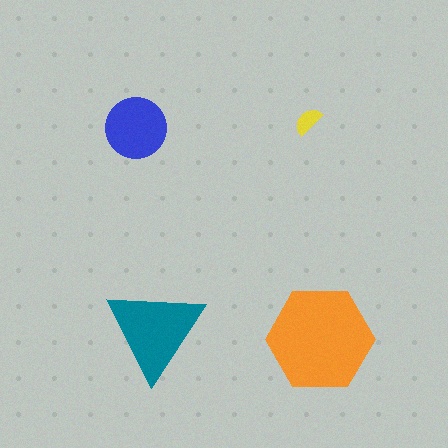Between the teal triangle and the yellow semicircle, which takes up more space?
The teal triangle.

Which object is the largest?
The orange hexagon.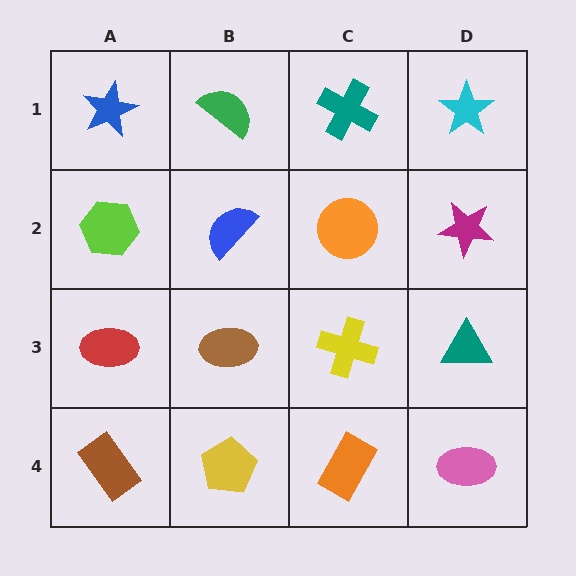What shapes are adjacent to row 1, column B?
A blue semicircle (row 2, column B), a blue star (row 1, column A), a teal cross (row 1, column C).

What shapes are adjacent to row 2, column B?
A green semicircle (row 1, column B), a brown ellipse (row 3, column B), a lime hexagon (row 2, column A), an orange circle (row 2, column C).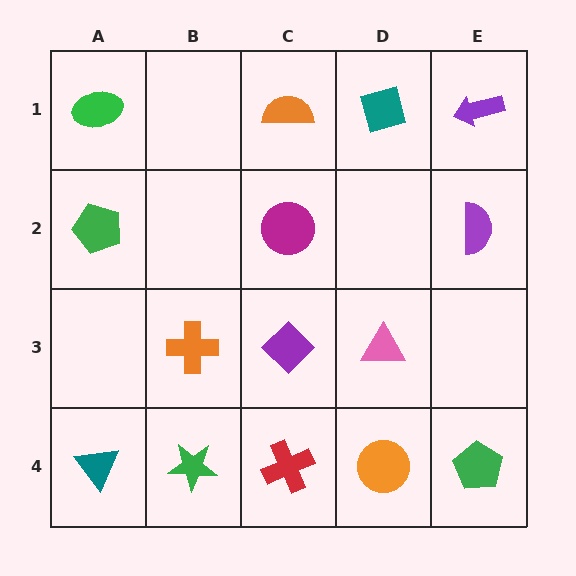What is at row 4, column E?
A green pentagon.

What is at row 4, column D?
An orange circle.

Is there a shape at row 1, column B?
No, that cell is empty.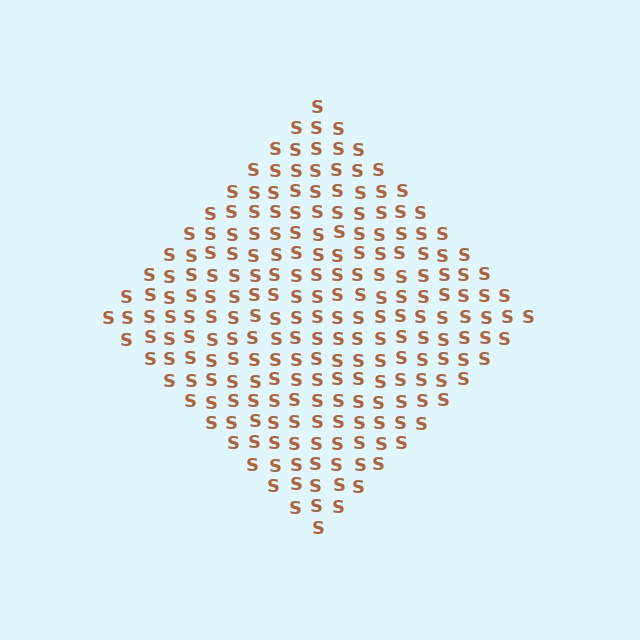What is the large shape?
The large shape is a diamond.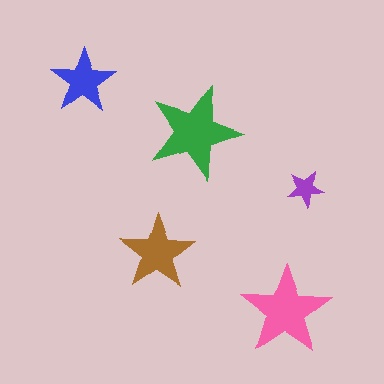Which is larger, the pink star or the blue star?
The pink one.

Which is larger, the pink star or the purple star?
The pink one.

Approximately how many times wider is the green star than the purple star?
About 2.5 times wider.